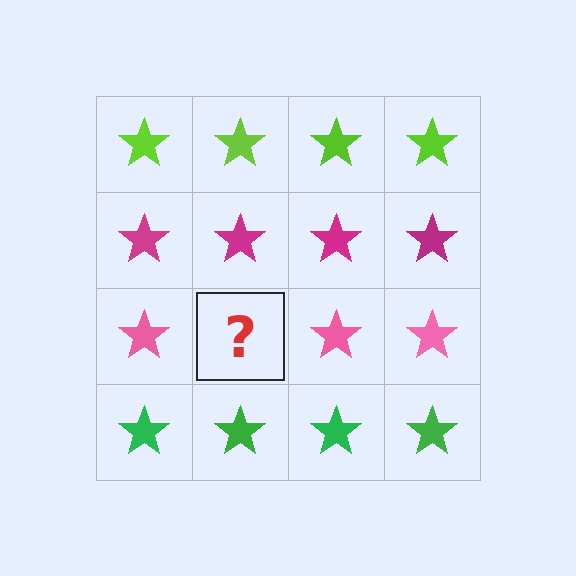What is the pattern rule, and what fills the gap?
The rule is that each row has a consistent color. The gap should be filled with a pink star.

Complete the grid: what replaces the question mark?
The question mark should be replaced with a pink star.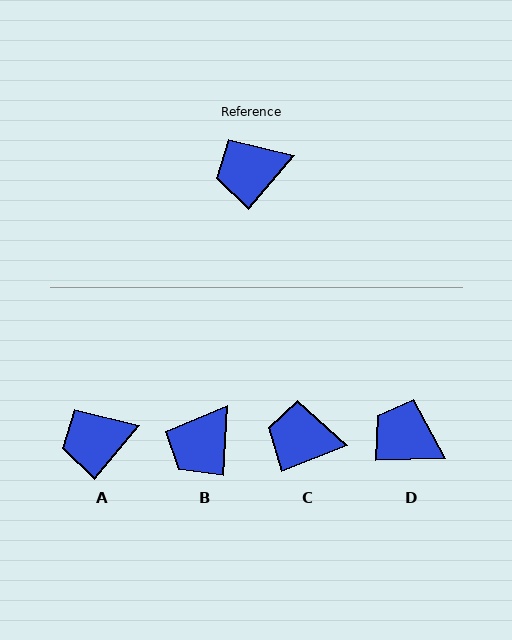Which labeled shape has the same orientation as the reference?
A.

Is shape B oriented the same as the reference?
No, it is off by about 36 degrees.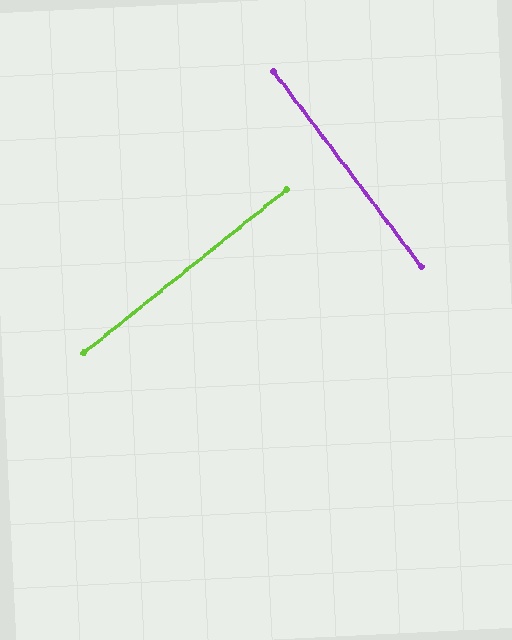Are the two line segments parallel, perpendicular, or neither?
Perpendicular — they meet at approximately 88°.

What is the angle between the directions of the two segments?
Approximately 88 degrees.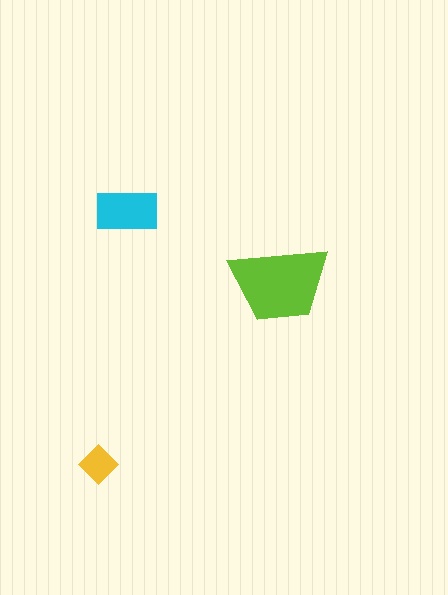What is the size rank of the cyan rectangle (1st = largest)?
2nd.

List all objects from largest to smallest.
The lime trapezoid, the cyan rectangle, the yellow diamond.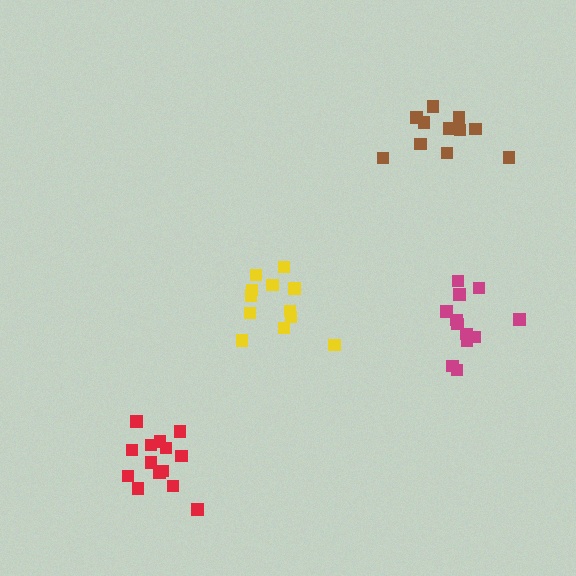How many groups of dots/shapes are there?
There are 4 groups.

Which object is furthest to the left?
The red cluster is leftmost.